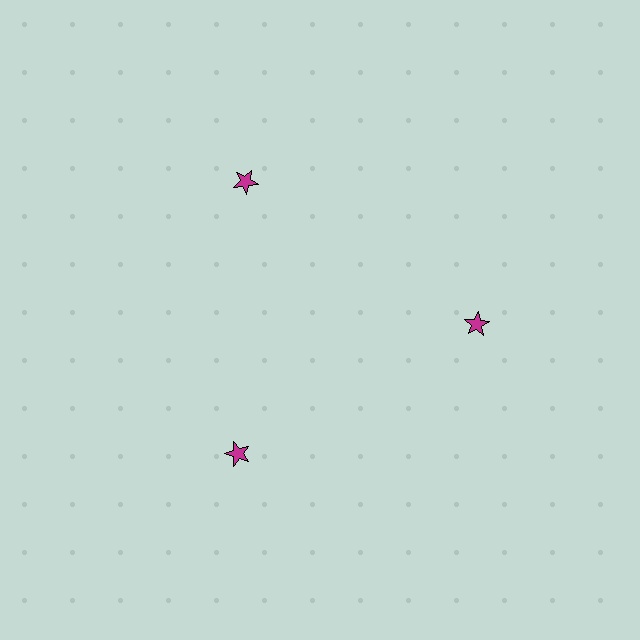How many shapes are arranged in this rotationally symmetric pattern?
There are 3 shapes, arranged in 3 groups of 1.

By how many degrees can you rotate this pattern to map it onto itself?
The pattern maps onto itself every 120 degrees of rotation.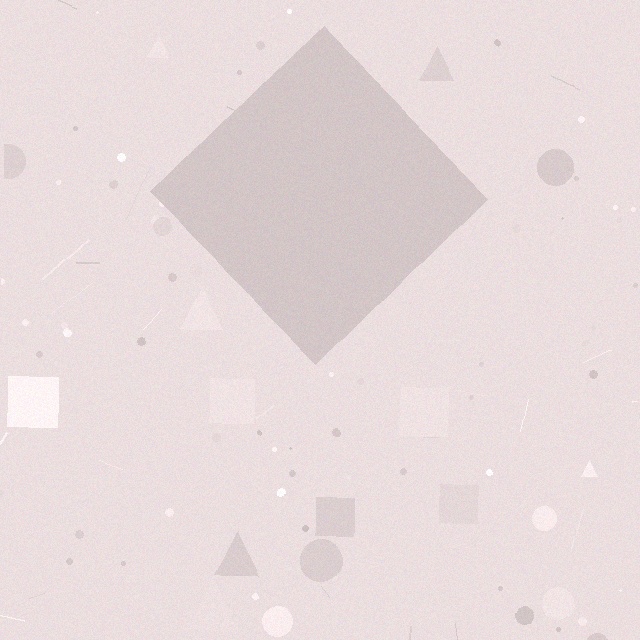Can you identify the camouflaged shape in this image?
The camouflaged shape is a diamond.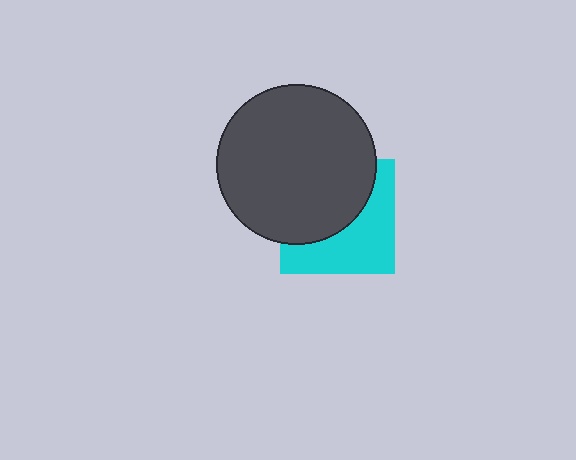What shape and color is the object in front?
The object in front is a dark gray circle.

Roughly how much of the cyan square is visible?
About half of it is visible (roughly 48%).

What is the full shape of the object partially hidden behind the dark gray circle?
The partially hidden object is a cyan square.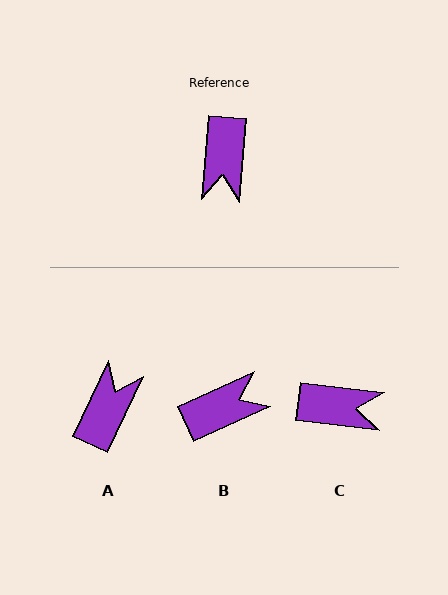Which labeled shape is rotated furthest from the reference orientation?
A, about 160 degrees away.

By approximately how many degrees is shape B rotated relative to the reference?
Approximately 120 degrees counter-clockwise.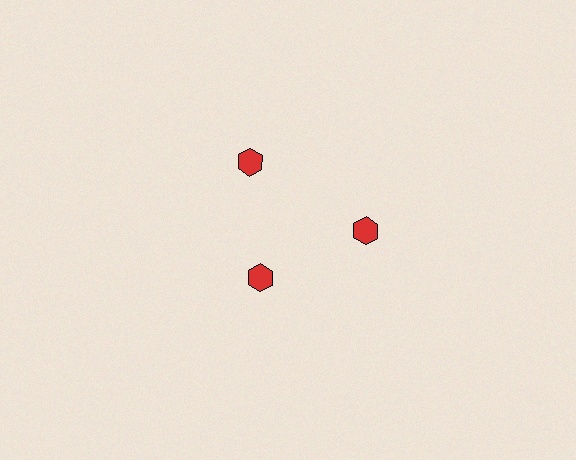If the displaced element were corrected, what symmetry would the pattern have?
It would have 3-fold rotational symmetry — the pattern would map onto itself every 120 degrees.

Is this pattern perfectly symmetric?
No. The 3 red hexagons are arranged in a ring, but one element near the 7 o'clock position is pulled inward toward the center, breaking the 3-fold rotational symmetry.